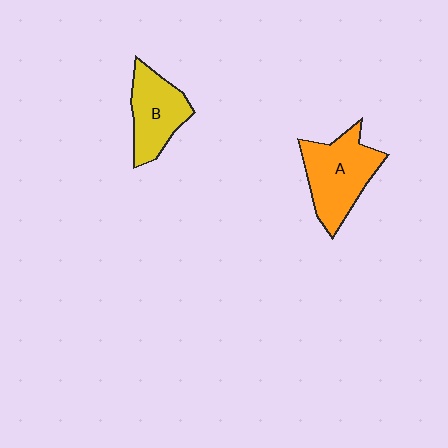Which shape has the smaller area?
Shape B (yellow).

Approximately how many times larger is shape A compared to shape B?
Approximately 1.3 times.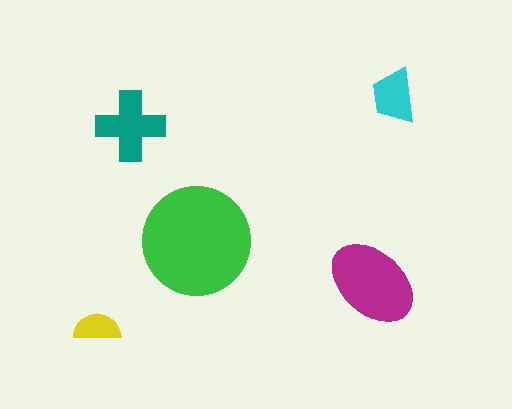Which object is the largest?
The green circle.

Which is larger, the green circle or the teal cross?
The green circle.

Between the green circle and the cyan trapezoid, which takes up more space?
The green circle.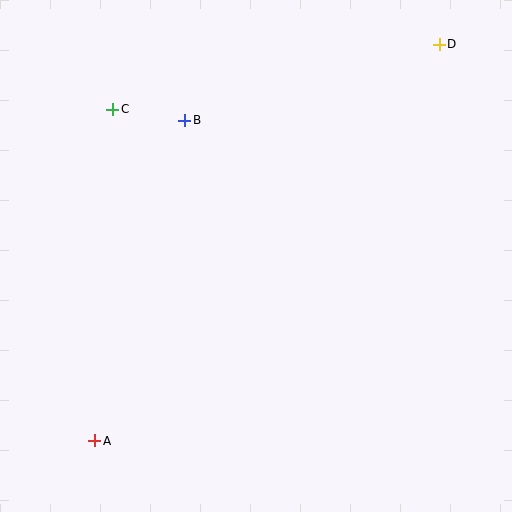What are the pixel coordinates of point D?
Point D is at (439, 44).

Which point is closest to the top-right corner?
Point D is closest to the top-right corner.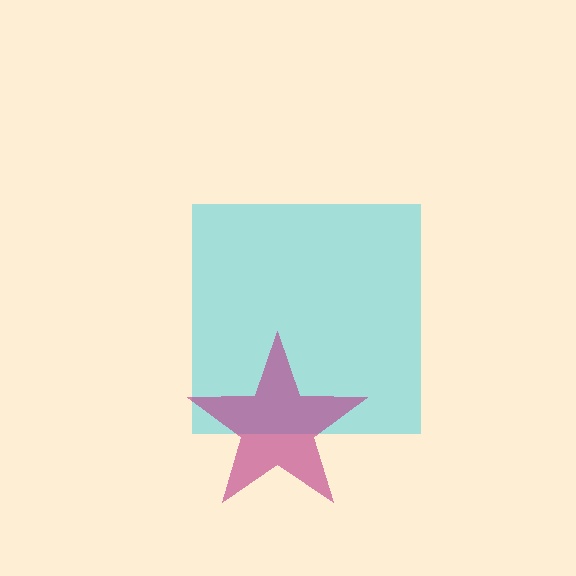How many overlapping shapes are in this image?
There are 2 overlapping shapes in the image.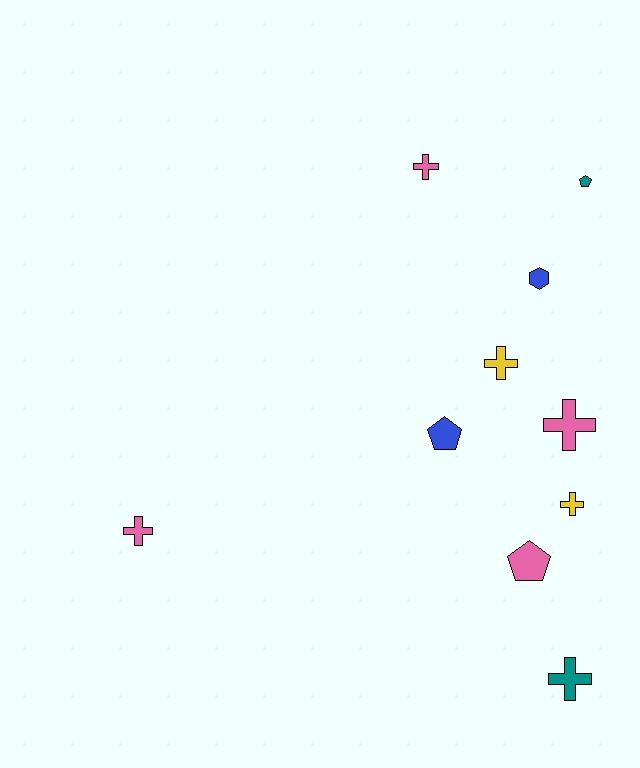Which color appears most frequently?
Pink, with 4 objects.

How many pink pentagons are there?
There is 1 pink pentagon.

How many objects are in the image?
There are 10 objects.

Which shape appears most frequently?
Cross, with 6 objects.